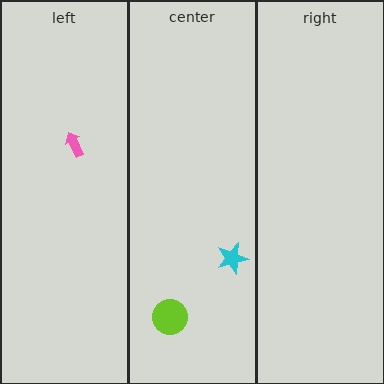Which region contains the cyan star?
The center region.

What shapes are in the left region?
The pink arrow.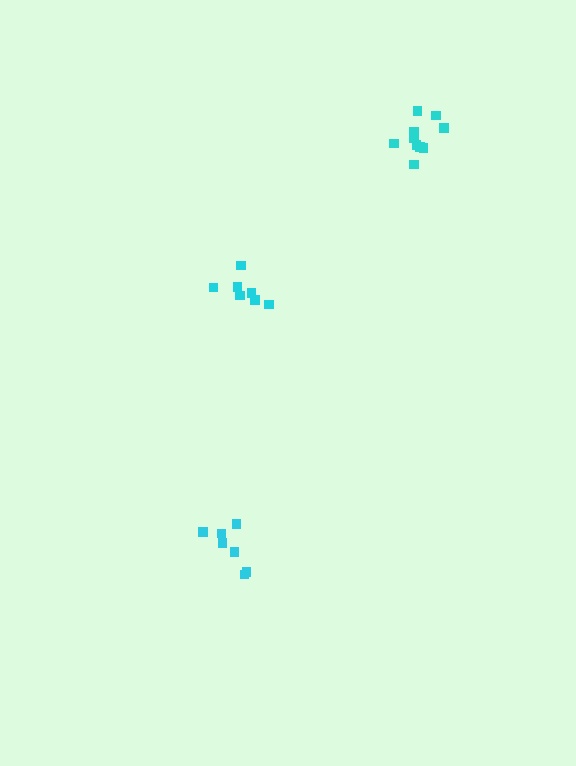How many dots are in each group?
Group 1: 10 dots, Group 2: 7 dots, Group 3: 7 dots (24 total).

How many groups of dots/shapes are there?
There are 3 groups.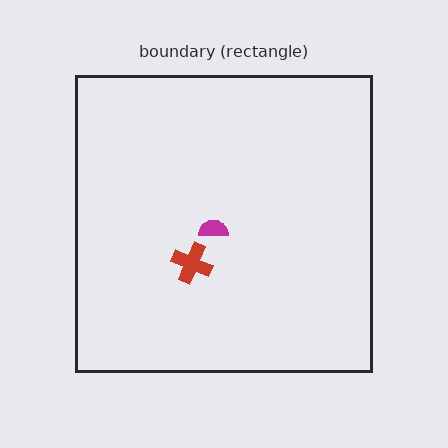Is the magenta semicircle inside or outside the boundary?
Inside.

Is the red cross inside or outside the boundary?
Inside.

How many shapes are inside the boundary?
2 inside, 0 outside.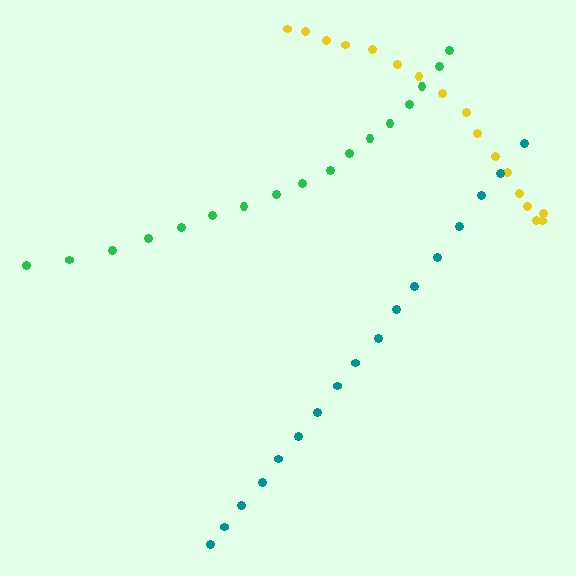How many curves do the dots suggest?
There are 3 distinct paths.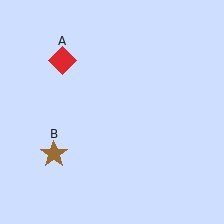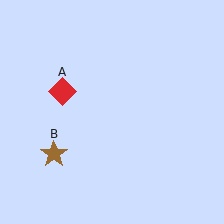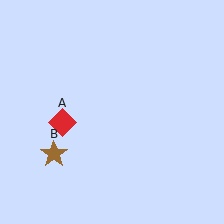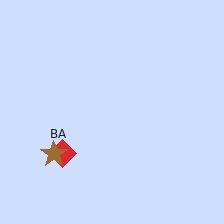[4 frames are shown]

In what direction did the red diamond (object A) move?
The red diamond (object A) moved down.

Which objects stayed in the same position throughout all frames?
Brown star (object B) remained stationary.